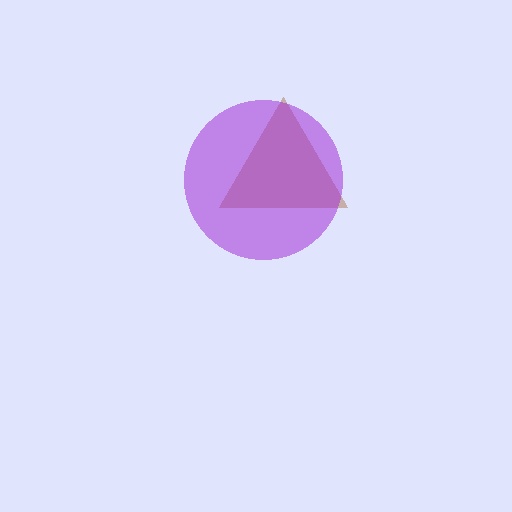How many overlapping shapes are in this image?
There are 2 overlapping shapes in the image.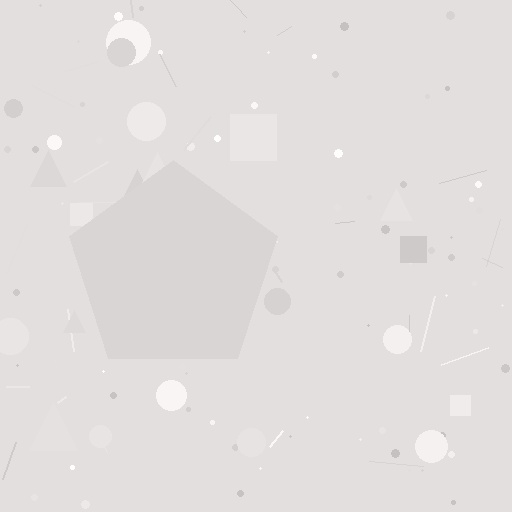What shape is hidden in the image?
A pentagon is hidden in the image.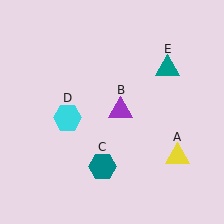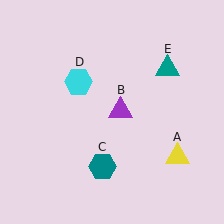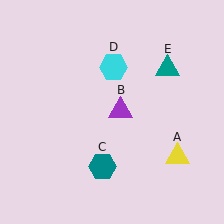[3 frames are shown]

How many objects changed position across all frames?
1 object changed position: cyan hexagon (object D).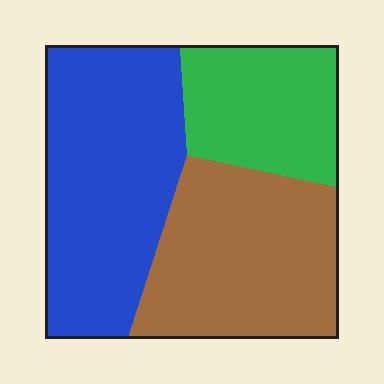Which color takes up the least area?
Green, at roughly 25%.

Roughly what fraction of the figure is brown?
Brown covers around 35% of the figure.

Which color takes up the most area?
Blue, at roughly 40%.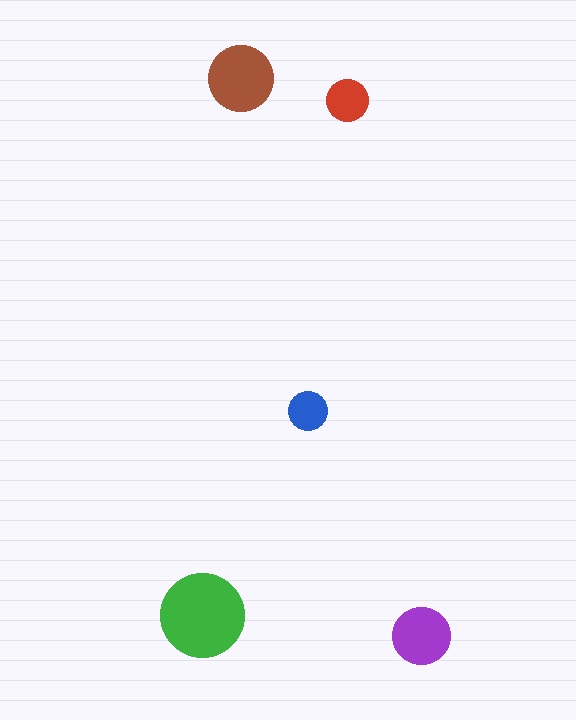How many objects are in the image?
There are 5 objects in the image.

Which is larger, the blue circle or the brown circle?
The brown one.